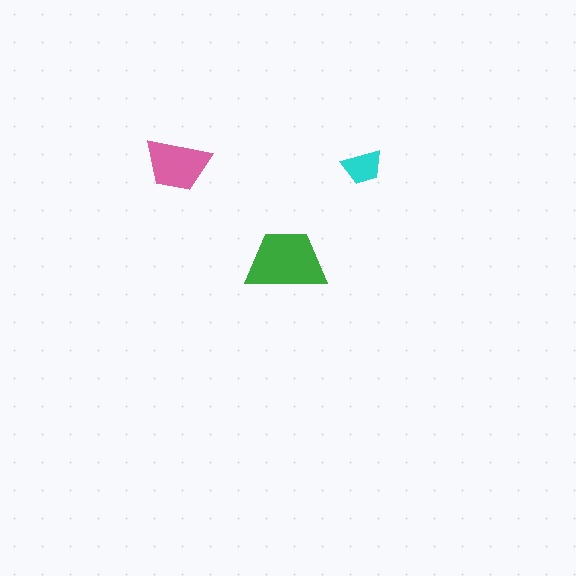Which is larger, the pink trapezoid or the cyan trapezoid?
The pink one.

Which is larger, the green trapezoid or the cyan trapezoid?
The green one.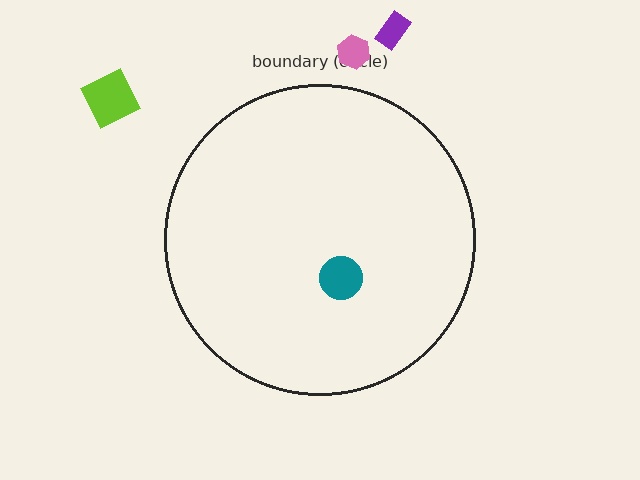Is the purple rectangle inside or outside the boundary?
Outside.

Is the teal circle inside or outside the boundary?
Inside.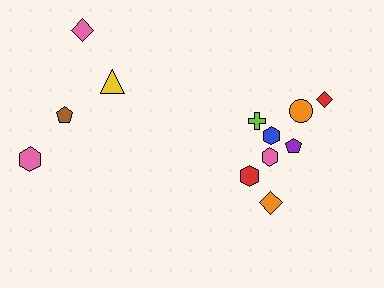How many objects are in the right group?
There are 8 objects.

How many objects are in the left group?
There are 4 objects.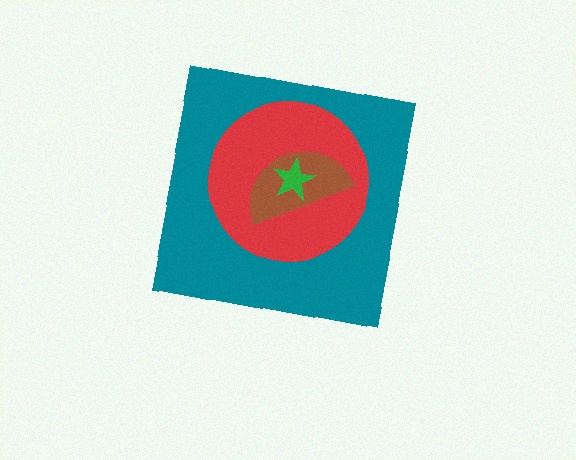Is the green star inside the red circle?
Yes.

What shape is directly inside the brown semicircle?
The green star.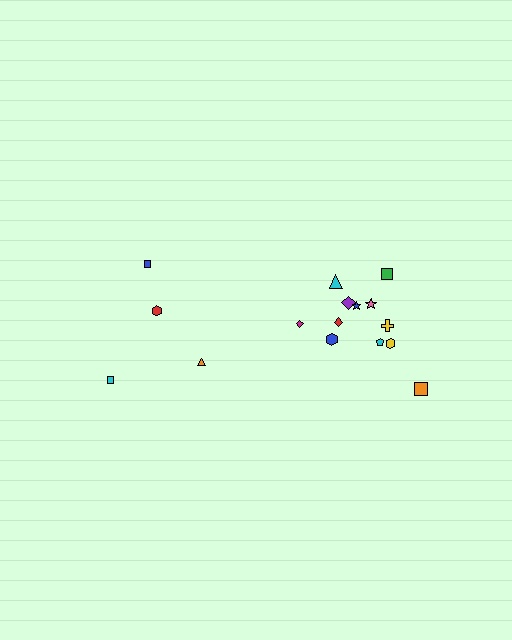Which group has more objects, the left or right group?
The right group.